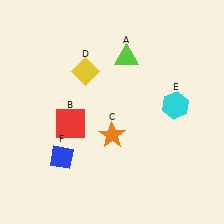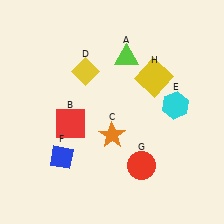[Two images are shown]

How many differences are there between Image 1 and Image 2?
There are 2 differences between the two images.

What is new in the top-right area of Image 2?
A yellow square (H) was added in the top-right area of Image 2.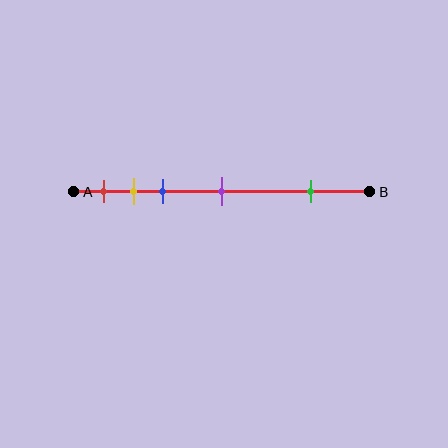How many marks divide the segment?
There are 5 marks dividing the segment.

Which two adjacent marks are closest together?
The yellow and blue marks are the closest adjacent pair.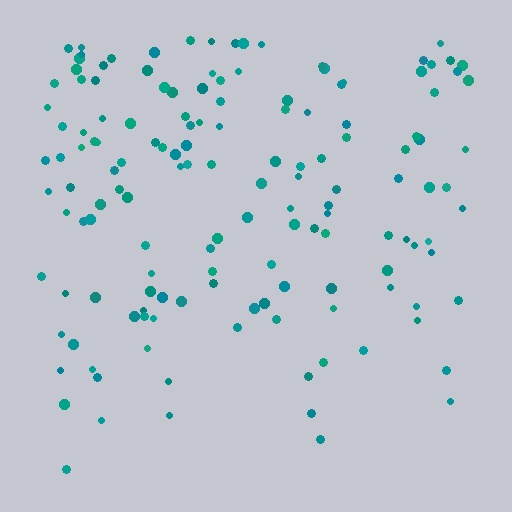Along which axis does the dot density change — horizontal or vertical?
Vertical.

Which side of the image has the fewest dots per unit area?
The bottom.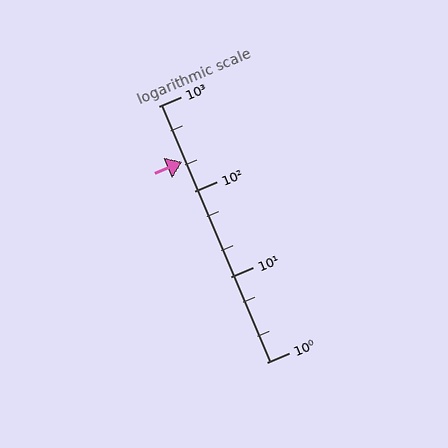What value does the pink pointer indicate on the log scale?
The pointer indicates approximately 220.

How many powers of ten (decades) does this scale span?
The scale spans 3 decades, from 1 to 1000.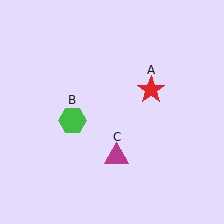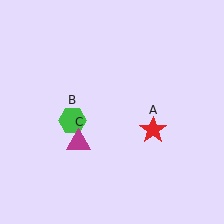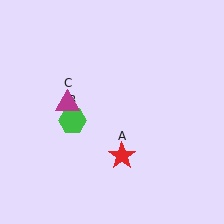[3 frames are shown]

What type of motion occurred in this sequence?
The red star (object A), magenta triangle (object C) rotated clockwise around the center of the scene.